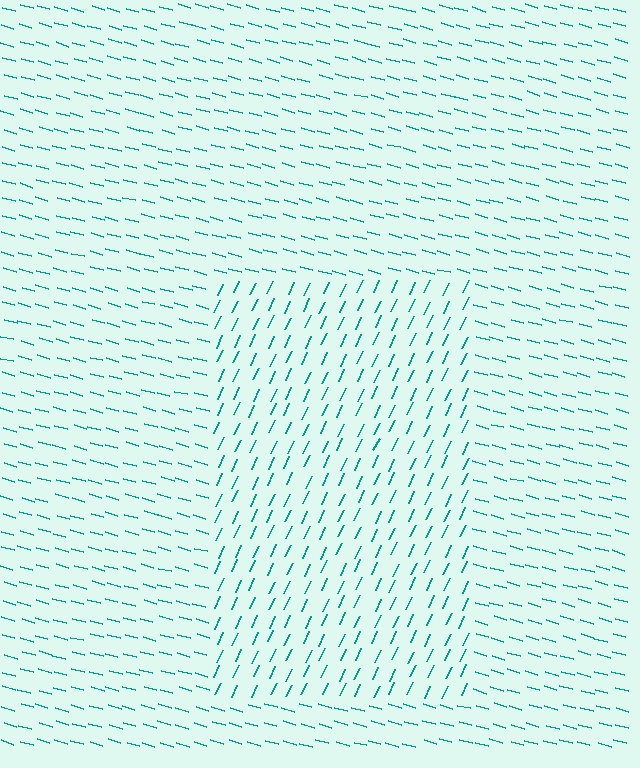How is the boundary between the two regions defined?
The boundary is defined purely by a change in line orientation (approximately 80 degrees difference). All lines are the same color and thickness.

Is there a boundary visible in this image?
Yes, there is a texture boundary formed by a change in line orientation.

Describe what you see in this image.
The image is filled with small teal line segments. A rectangle region in the image has lines oriented differently from the surrounding lines, creating a visible texture boundary.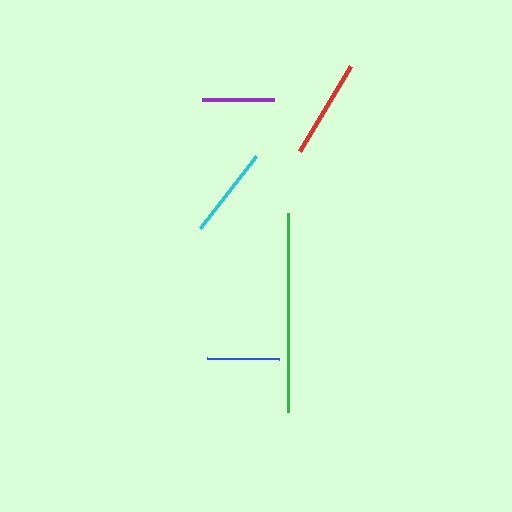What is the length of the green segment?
The green segment is approximately 200 pixels long.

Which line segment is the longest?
The green line is the longest at approximately 200 pixels.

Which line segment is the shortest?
The purple line is the shortest at approximately 72 pixels.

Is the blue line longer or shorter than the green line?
The green line is longer than the blue line.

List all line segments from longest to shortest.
From longest to shortest: green, red, cyan, blue, purple.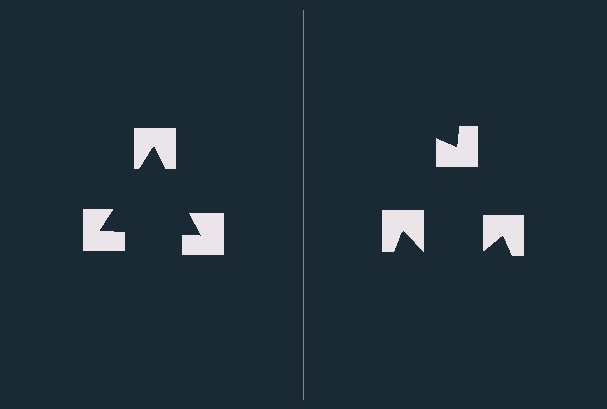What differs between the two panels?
The notched squares are positioned identically on both sides; only the wedge orientations differ. On the left they align to a triangle; on the right they are misaligned.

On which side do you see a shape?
An illusory triangle appears on the left side. On the right side the wedge cuts are rotated, so no coherent shape forms.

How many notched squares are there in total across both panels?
6 — 3 on each side.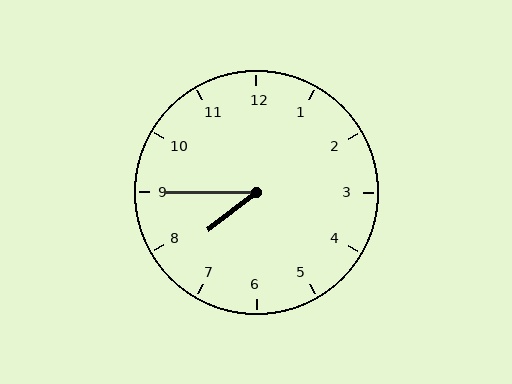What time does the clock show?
7:45.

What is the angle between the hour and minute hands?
Approximately 38 degrees.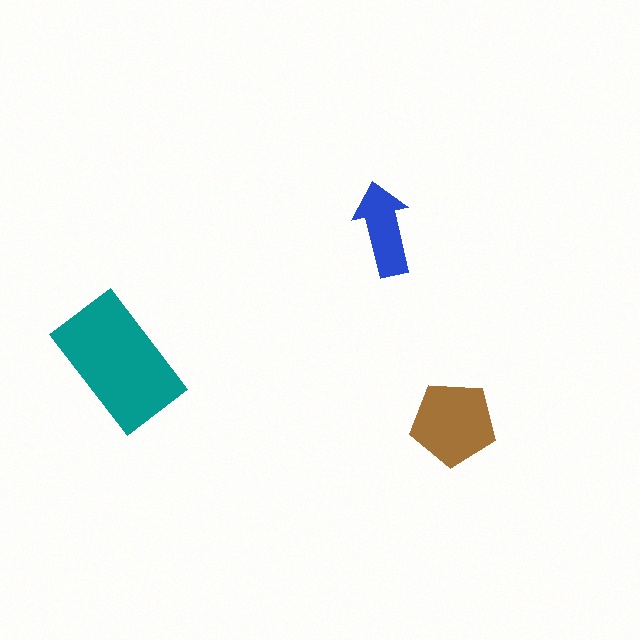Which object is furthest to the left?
The teal rectangle is leftmost.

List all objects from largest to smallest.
The teal rectangle, the brown pentagon, the blue arrow.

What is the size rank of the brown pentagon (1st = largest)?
2nd.